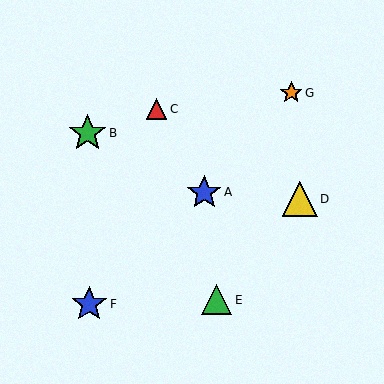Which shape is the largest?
The green star (labeled B) is the largest.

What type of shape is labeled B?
Shape B is a green star.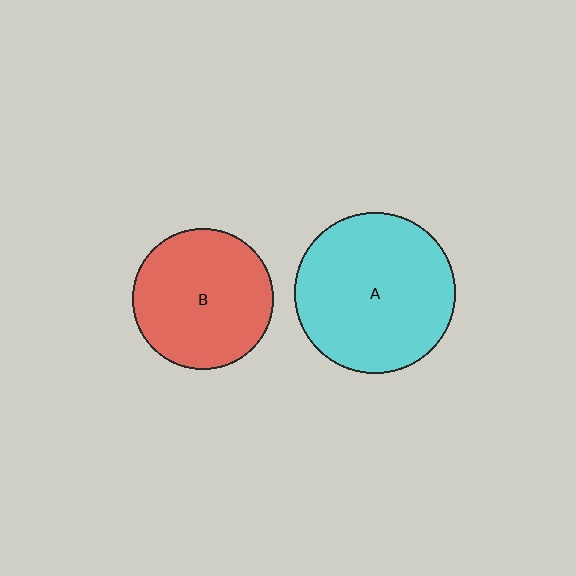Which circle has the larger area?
Circle A (cyan).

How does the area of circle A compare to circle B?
Approximately 1.3 times.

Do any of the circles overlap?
No, none of the circles overlap.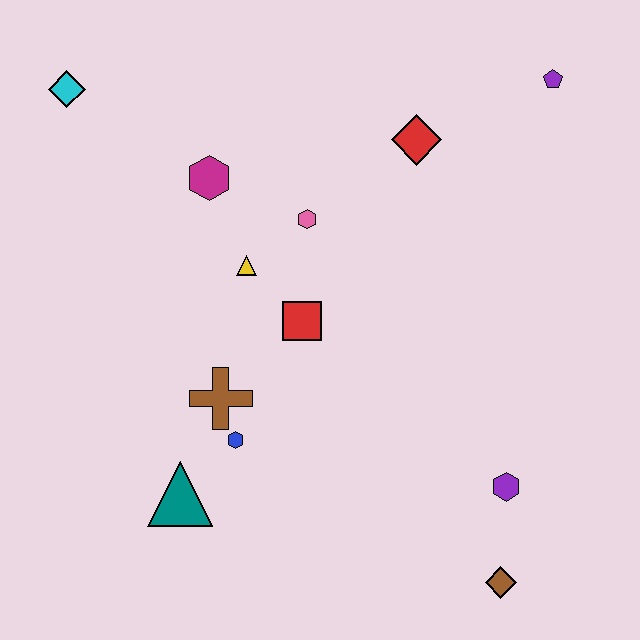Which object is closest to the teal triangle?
The blue hexagon is closest to the teal triangle.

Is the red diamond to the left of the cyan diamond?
No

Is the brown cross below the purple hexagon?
No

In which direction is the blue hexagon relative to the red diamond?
The blue hexagon is below the red diamond.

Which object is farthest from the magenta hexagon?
The brown diamond is farthest from the magenta hexagon.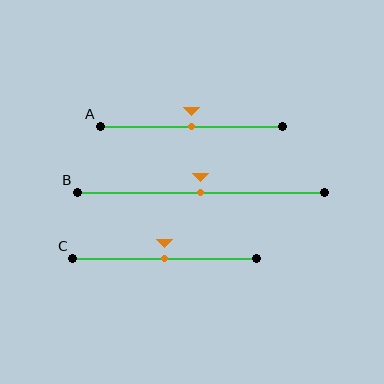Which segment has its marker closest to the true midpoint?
Segment A has its marker closest to the true midpoint.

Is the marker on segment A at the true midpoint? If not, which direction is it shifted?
Yes, the marker on segment A is at the true midpoint.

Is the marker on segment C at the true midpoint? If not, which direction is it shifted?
Yes, the marker on segment C is at the true midpoint.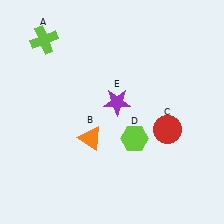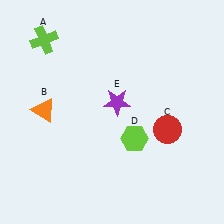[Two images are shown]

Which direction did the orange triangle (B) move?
The orange triangle (B) moved left.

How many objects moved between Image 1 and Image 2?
1 object moved between the two images.